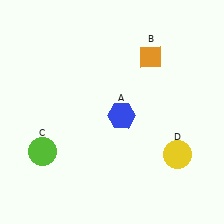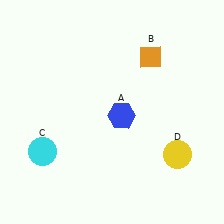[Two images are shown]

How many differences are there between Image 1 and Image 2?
There is 1 difference between the two images.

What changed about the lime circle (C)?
In Image 1, C is lime. In Image 2, it changed to cyan.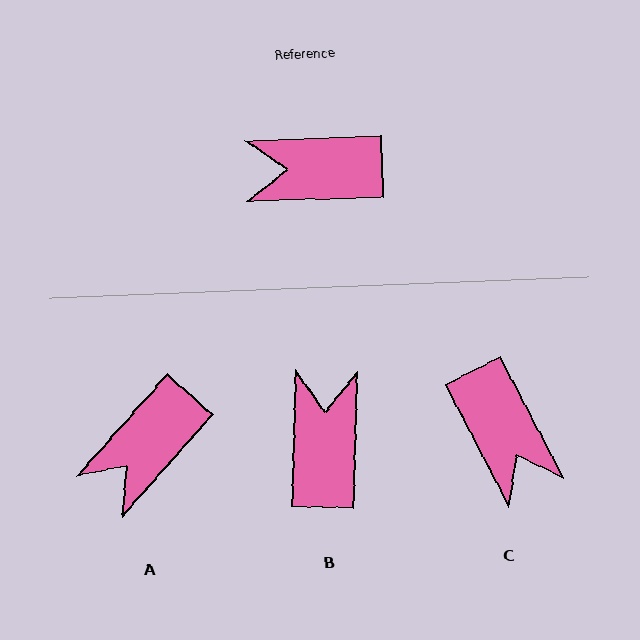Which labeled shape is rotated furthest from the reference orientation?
C, about 116 degrees away.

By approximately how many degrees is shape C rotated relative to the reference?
Approximately 116 degrees counter-clockwise.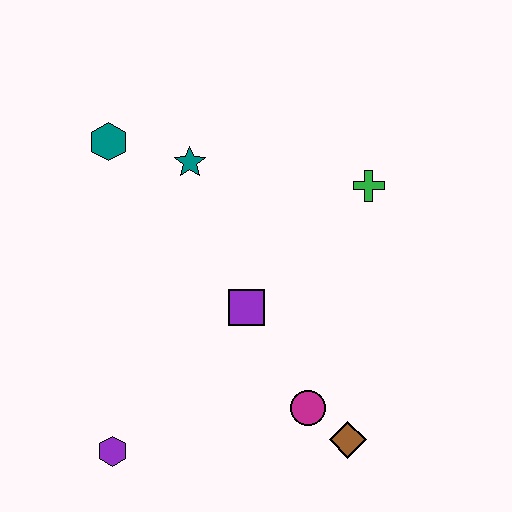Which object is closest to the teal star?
The teal hexagon is closest to the teal star.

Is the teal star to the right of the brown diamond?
No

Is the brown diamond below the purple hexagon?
No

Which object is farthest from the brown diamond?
The teal hexagon is farthest from the brown diamond.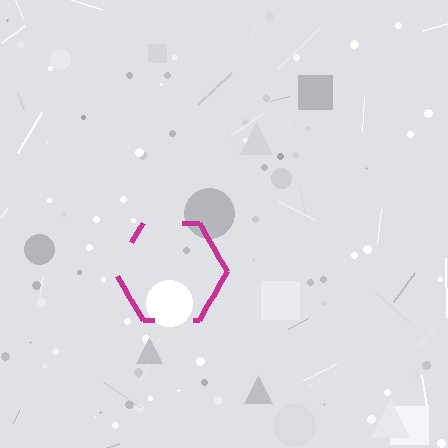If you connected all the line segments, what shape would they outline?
They would outline a hexagon.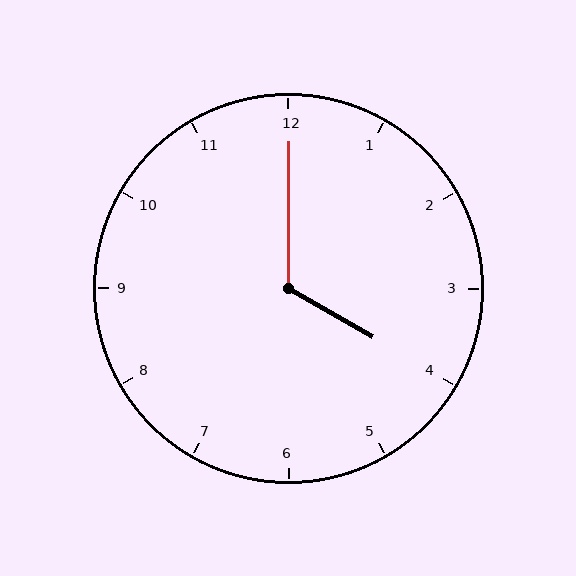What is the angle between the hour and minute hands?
Approximately 120 degrees.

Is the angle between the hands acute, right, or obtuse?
It is obtuse.